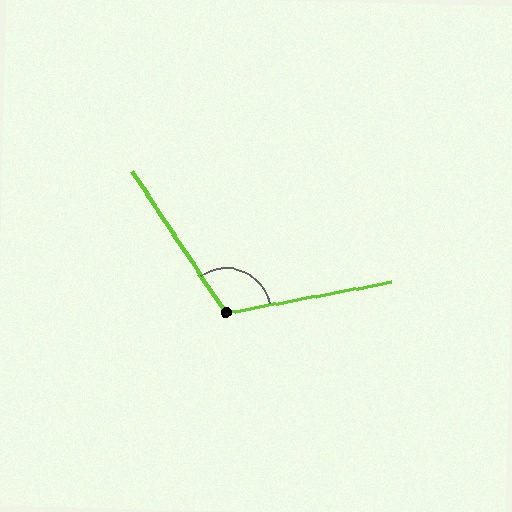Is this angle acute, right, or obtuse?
It is obtuse.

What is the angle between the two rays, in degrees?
Approximately 113 degrees.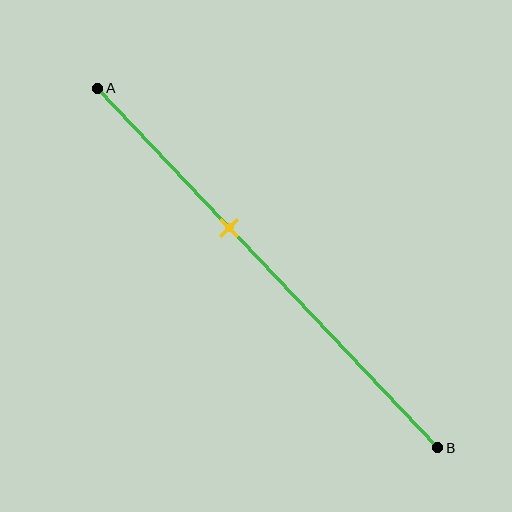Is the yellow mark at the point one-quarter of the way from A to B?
No, the mark is at about 40% from A, not at the 25% one-quarter point.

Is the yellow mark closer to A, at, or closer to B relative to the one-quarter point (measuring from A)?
The yellow mark is closer to point B than the one-quarter point of segment AB.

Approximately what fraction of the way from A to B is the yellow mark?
The yellow mark is approximately 40% of the way from A to B.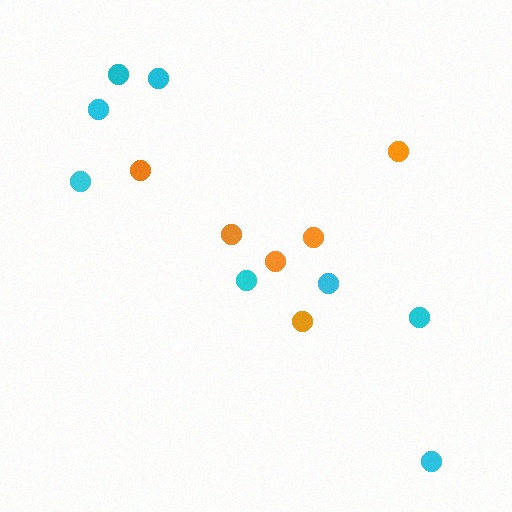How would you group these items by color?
There are 2 groups: one group of orange circles (6) and one group of cyan circles (8).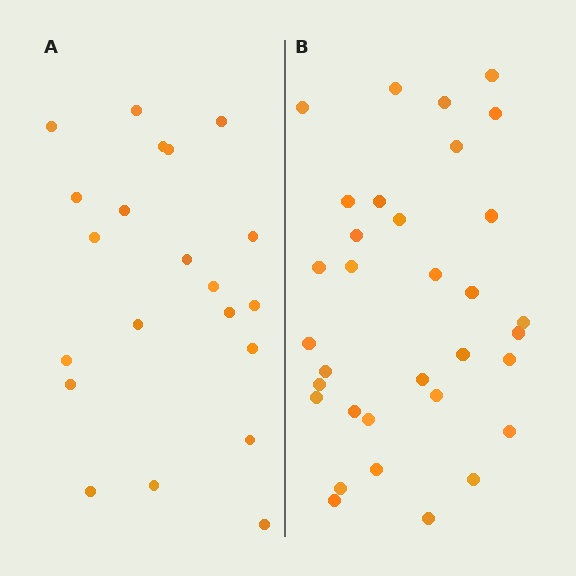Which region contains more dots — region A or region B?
Region B (the right region) has more dots.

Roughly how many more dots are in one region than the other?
Region B has roughly 12 or so more dots than region A.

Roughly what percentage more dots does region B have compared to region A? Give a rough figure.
About 55% more.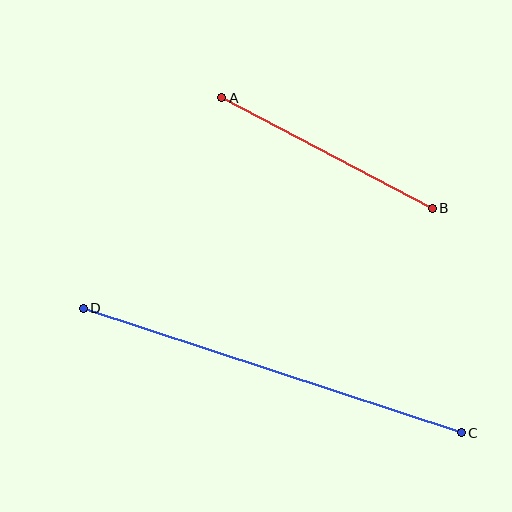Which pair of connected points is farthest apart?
Points C and D are farthest apart.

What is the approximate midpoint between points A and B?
The midpoint is at approximately (327, 153) pixels.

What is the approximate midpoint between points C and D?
The midpoint is at approximately (272, 371) pixels.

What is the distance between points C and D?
The distance is approximately 398 pixels.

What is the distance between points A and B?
The distance is approximately 238 pixels.